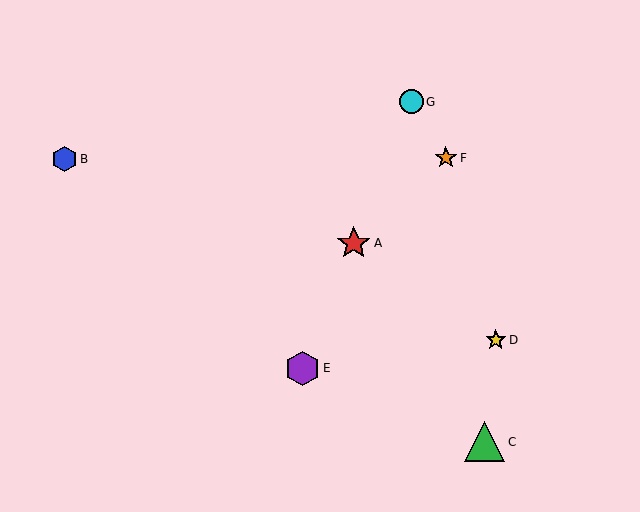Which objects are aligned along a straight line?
Objects A, E, G are aligned along a straight line.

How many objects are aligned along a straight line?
3 objects (A, E, G) are aligned along a straight line.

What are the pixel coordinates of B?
Object B is at (64, 159).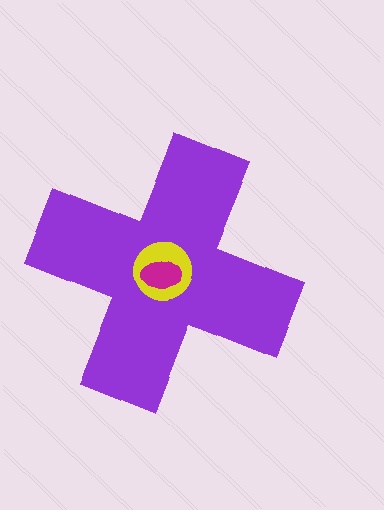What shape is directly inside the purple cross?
The yellow circle.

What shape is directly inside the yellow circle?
The magenta ellipse.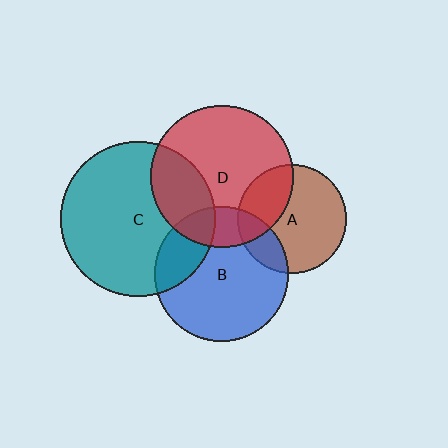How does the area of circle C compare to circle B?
Approximately 1.3 times.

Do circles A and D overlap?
Yes.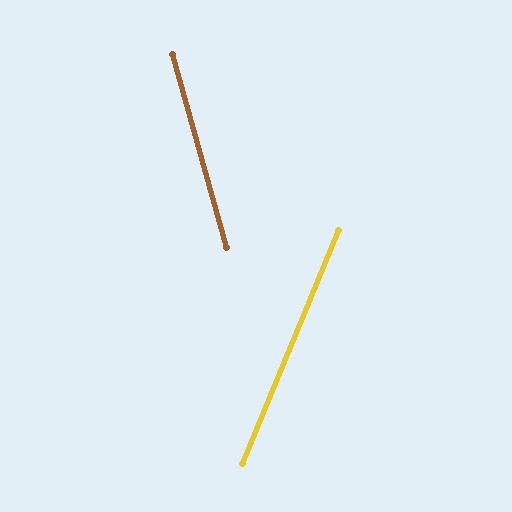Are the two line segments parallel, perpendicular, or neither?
Neither parallel nor perpendicular — they differ by about 38°.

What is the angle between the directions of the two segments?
Approximately 38 degrees.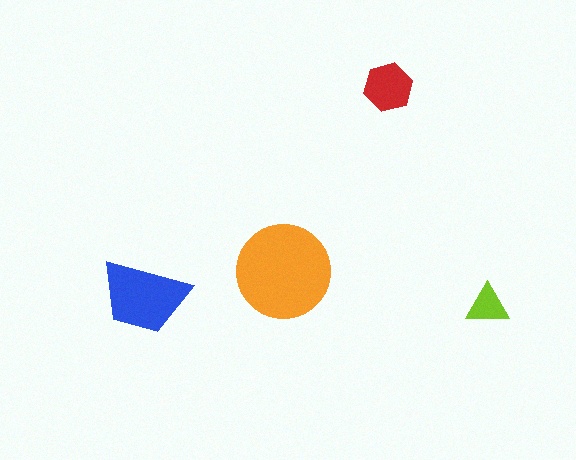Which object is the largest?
The orange circle.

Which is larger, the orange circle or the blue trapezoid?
The orange circle.